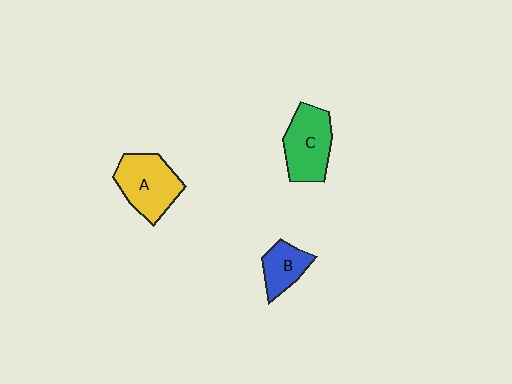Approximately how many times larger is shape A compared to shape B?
Approximately 1.7 times.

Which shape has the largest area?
Shape A (yellow).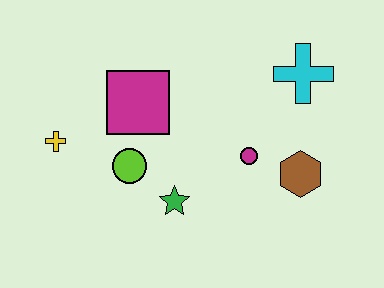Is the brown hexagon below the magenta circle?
Yes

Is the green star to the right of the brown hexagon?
No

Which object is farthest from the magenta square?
The brown hexagon is farthest from the magenta square.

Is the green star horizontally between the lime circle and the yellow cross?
No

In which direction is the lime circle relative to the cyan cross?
The lime circle is to the left of the cyan cross.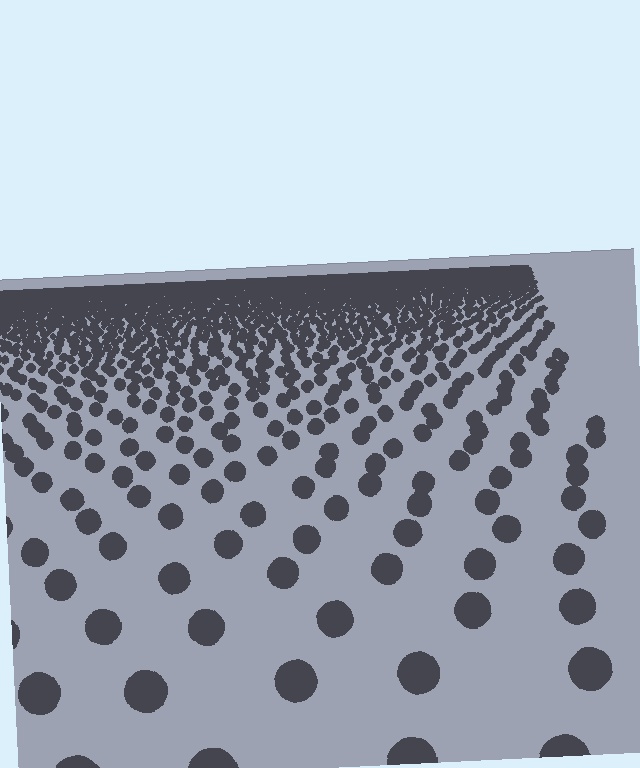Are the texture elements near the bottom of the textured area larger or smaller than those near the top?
Larger. Near the bottom, elements are closer to the viewer and appear at a bigger on-screen size.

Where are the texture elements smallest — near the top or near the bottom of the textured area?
Near the top.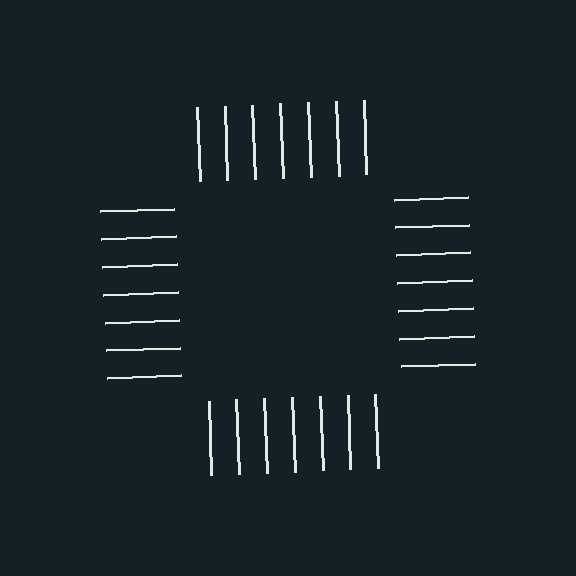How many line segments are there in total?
28 — 7 along each of the 4 edges.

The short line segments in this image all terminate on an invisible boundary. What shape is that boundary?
An illusory square — the line segments terminate on its edges but no continuous stroke is drawn.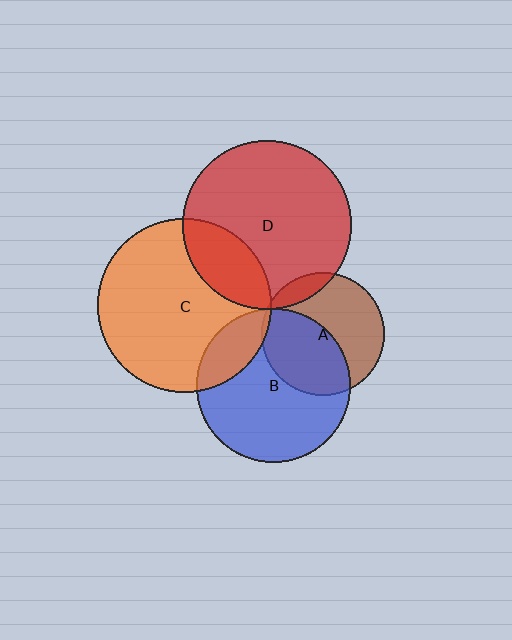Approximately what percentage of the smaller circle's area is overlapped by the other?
Approximately 5%.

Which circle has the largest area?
Circle C (orange).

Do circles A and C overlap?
Yes.